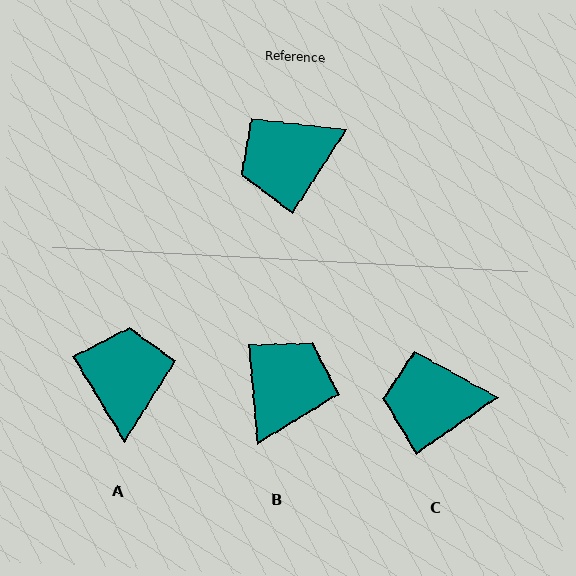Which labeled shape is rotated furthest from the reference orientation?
B, about 142 degrees away.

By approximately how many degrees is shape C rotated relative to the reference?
Approximately 22 degrees clockwise.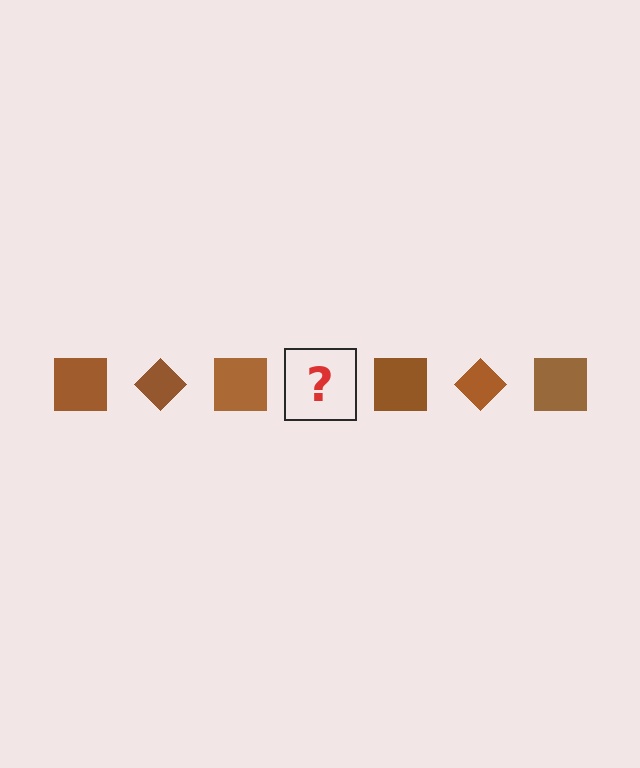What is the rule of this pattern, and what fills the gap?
The rule is that the pattern cycles through square, diamond shapes in brown. The gap should be filled with a brown diamond.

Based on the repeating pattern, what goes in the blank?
The blank should be a brown diamond.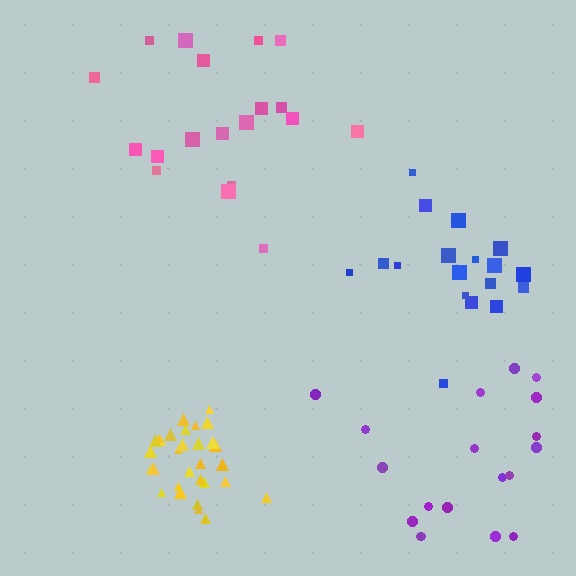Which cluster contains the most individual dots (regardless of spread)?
Yellow (31).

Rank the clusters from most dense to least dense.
yellow, blue, pink, purple.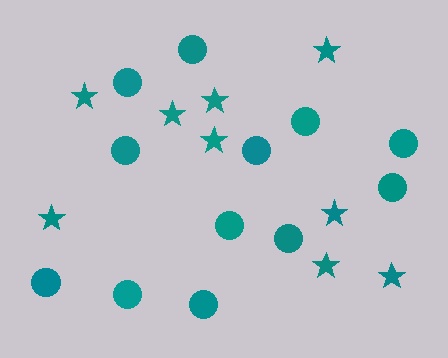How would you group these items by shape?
There are 2 groups: one group of circles (12) and one group of stars (9).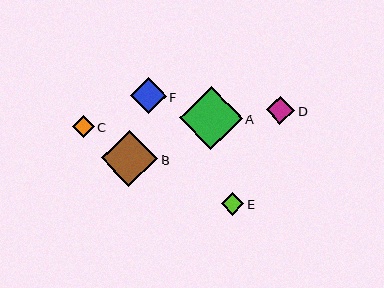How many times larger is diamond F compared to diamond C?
Diamond F is approximately 1.6 times the size of diamond C.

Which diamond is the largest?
Diamond A is the largest with a size of approximately 63 pixels.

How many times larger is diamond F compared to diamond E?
Diamond F is approximately 1.6 times the size of diamond E.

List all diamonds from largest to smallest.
From largest to smallest: A, B, F, D, E, C.